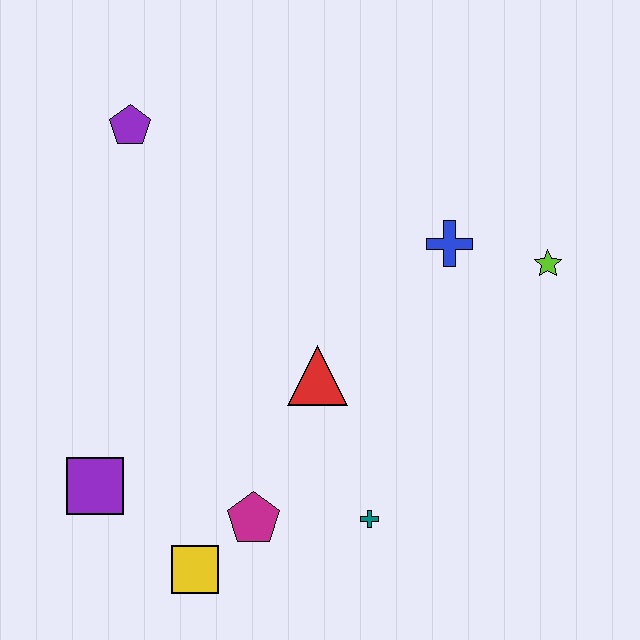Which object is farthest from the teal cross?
The purple pentagon is farthest from the teal cross.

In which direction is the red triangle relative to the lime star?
The red triangle is to the left of the lime star.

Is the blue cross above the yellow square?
Yes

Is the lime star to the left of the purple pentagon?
No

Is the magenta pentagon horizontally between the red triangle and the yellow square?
Yes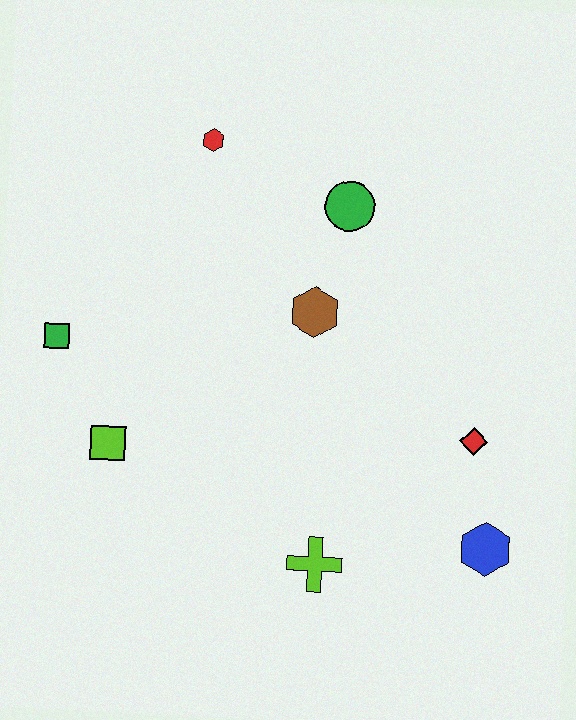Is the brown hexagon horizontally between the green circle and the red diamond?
No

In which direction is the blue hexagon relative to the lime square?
The blue hexagon is to the right of the lime square.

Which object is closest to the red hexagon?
The green circle is closest to the red hexagon.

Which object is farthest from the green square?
The blue hexagon is farthest from the green square.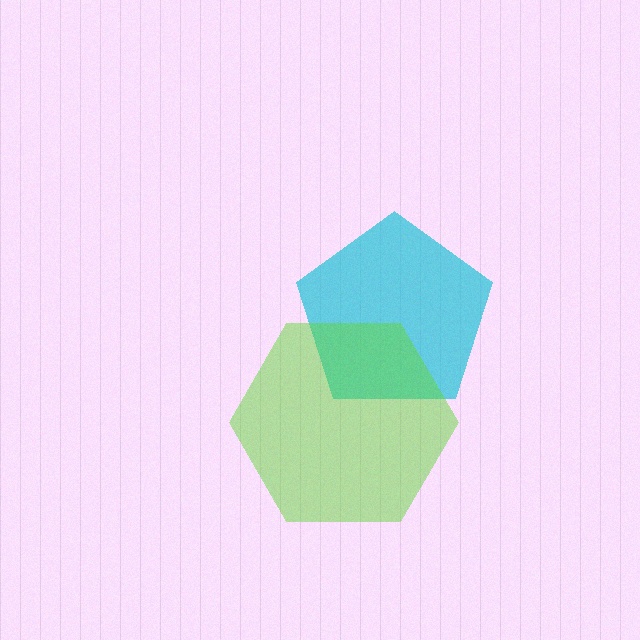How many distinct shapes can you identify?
There are 2 distinct shapes: a cyan pentagon, a lime hexagon.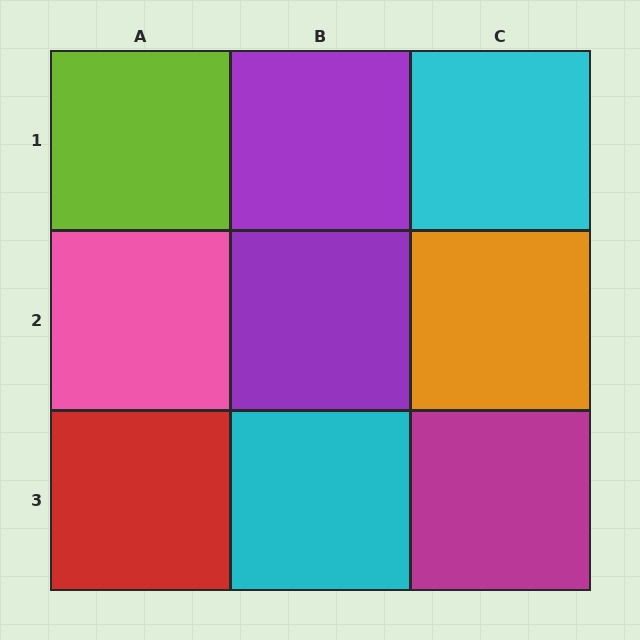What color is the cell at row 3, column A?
Red.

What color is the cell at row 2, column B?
Purple.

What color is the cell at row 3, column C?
Magenta.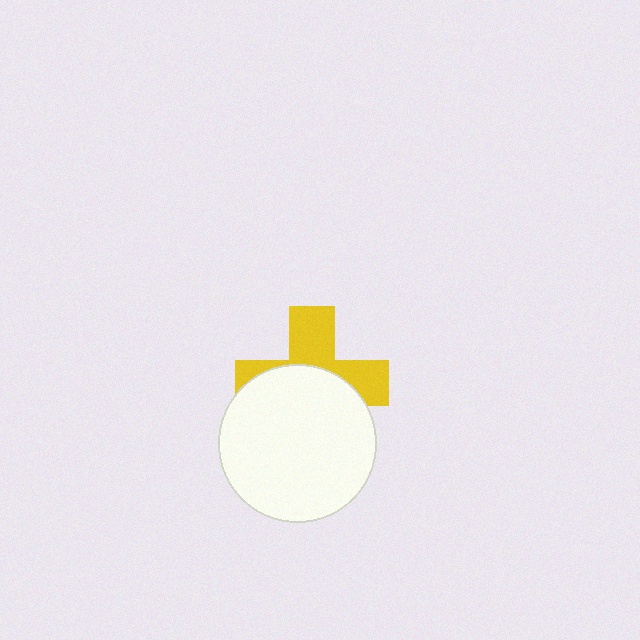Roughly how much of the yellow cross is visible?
About half of it is visible (roughly 46%).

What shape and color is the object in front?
The object in front is a white circle.